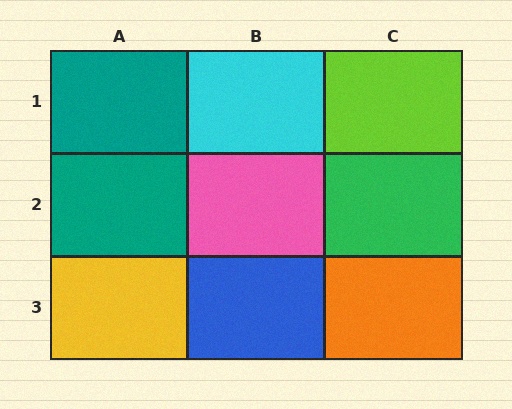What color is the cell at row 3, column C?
Orange.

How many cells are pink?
1 cell is pink.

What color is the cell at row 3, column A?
Yellow.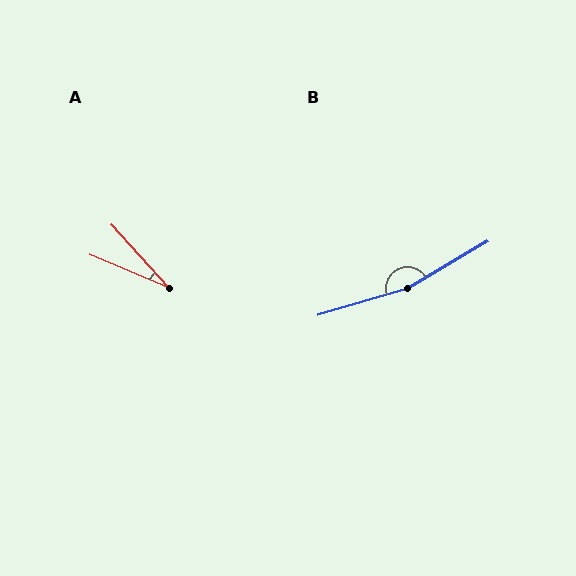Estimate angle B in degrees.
Approximately 166 degrees.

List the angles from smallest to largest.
A (25°), B (166°).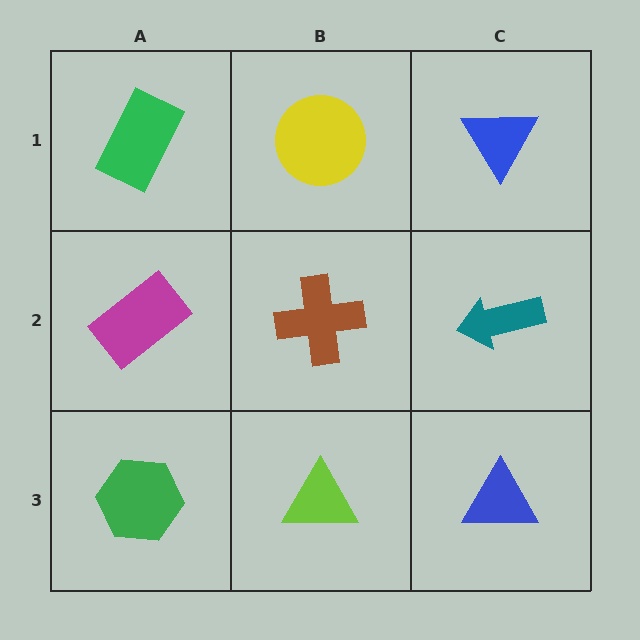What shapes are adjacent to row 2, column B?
A yellow circle (row 1, column B), a lime triangle (row 3, column B), a magenta rectangle (row 2, column A), a teal arrow (row 2, column C).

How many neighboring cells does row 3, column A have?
2.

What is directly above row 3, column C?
A teal arrow.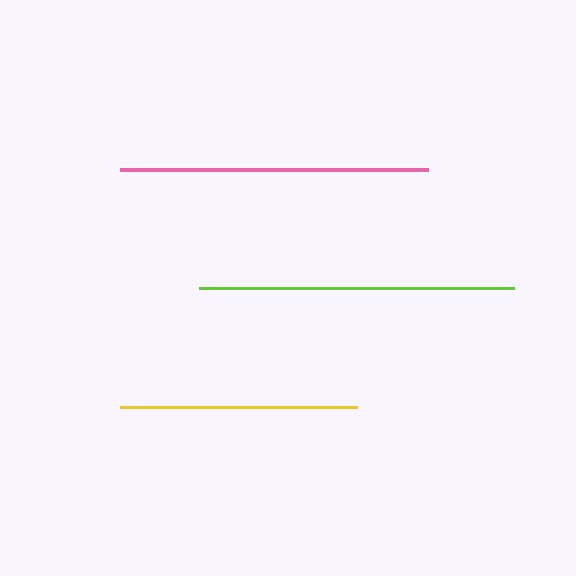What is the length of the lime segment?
The lime segment is approximately 315 pixels long.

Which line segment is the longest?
The lime line is the longest at approximately 315 pixels.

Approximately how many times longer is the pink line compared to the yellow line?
The pink line is approximately 1.3 times the length of the yellow line.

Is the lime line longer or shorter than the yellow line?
The lime line is longer than the yellow line.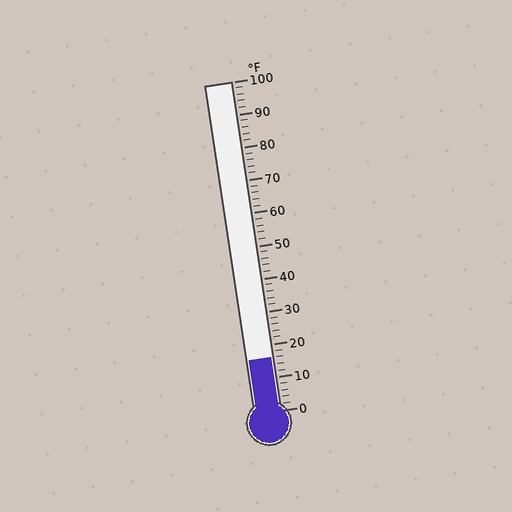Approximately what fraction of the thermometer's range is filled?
The thermometer is filled to approximately 15% of its range.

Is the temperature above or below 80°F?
The temperature is below 80°F.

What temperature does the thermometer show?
The thermometer shows approximately 16°F.